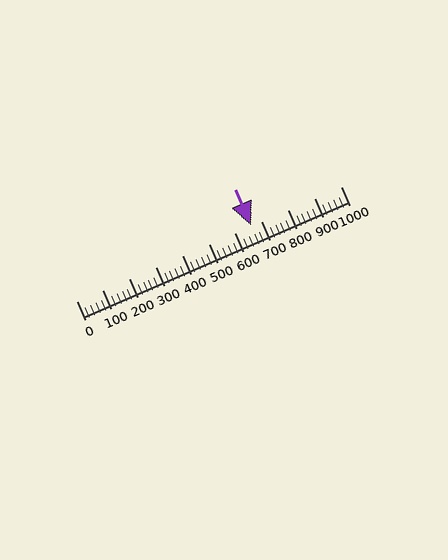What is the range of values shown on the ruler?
The ruler shows values from 0 to 1000.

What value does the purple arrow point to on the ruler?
The purple arrow points to approximately 663.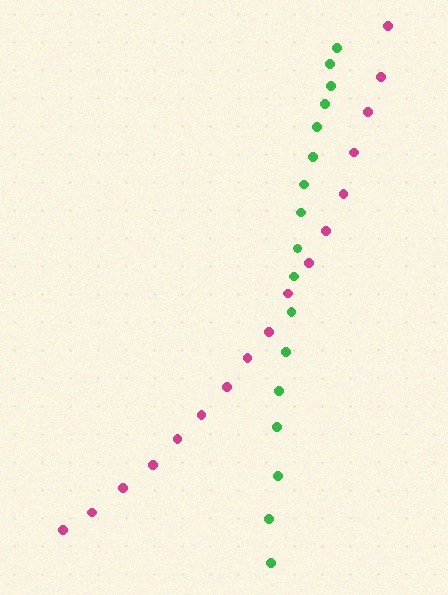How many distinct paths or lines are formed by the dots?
There are 2 distinct paths.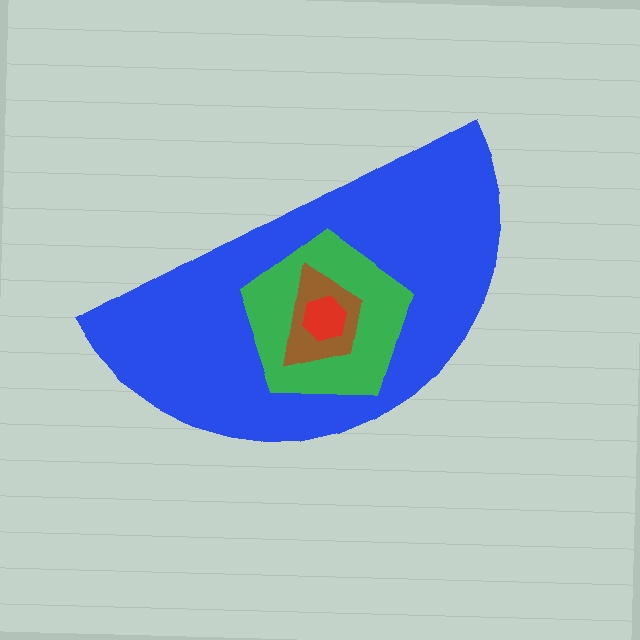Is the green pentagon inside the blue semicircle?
Yes.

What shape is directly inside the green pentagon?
The brown trapezoid.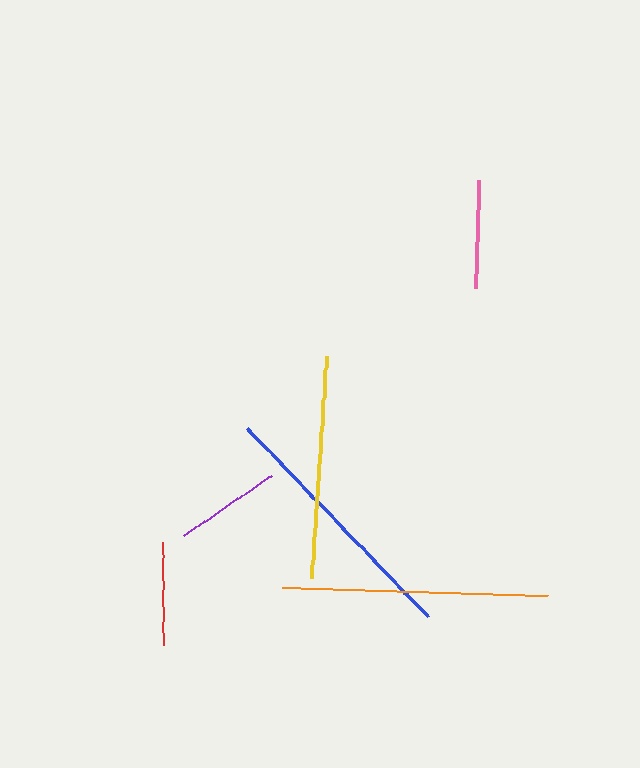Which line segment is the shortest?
The red line is the shortest at approximately 103 pixels.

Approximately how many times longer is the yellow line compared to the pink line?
The yellow line is approximately 2.1 times the length of the pink line.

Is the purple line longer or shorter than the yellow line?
The yellow line is longer than the purple line.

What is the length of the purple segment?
The purple segment is approximately 106 pixels long.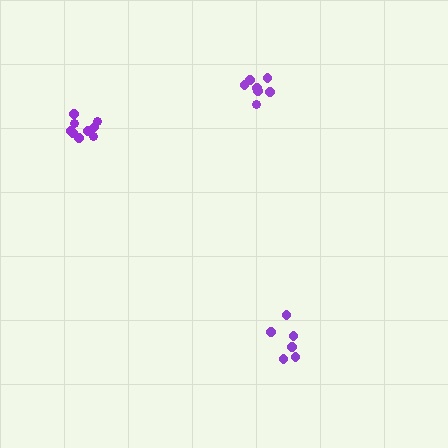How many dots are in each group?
Group 1: 7 dots, Group 2: 6 dots, Group 3: 9 dots (22 total).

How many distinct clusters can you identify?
There are 3 distinct clusters.